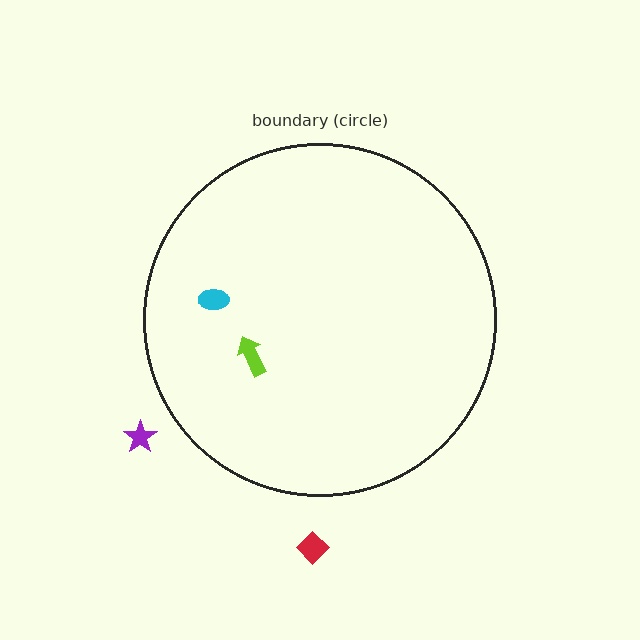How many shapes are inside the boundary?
2 inside, 2 outside.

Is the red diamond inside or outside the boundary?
Outside.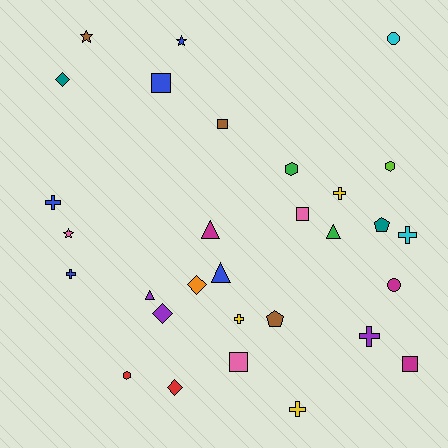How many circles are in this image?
There are 2 circles.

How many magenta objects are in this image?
There are 3 magenta objects.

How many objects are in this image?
There are 30 objects.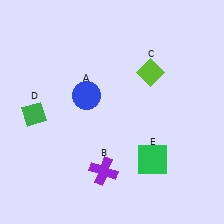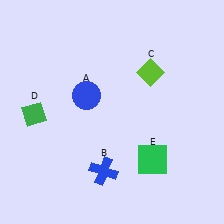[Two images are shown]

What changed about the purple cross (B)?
In Image 1, B is purple. In Image 2, it changed to blue.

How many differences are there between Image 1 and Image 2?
There is 1 difference between the two images.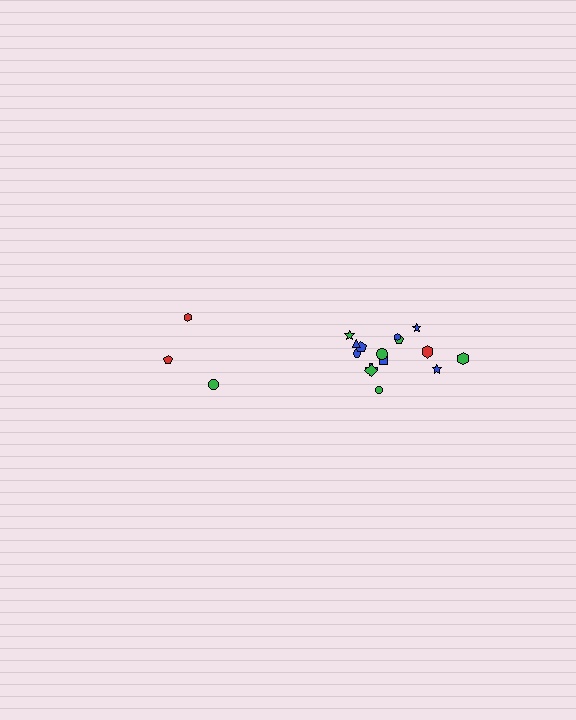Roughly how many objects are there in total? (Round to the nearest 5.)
Roughly 20 objects in total.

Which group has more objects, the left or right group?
The right group.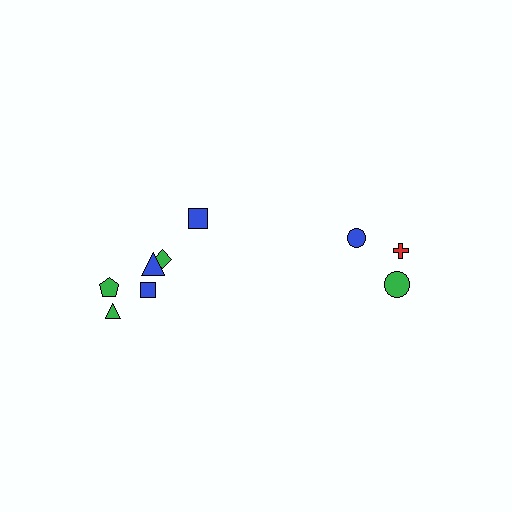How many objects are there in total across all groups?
There are 9 objects.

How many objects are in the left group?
There are 6 objects.